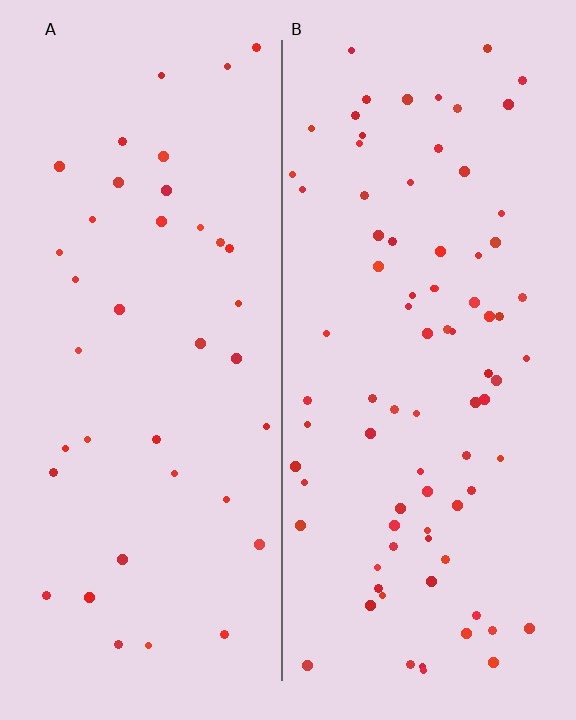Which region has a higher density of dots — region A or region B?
B (the right).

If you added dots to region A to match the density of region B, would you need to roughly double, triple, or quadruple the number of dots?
Approximately double.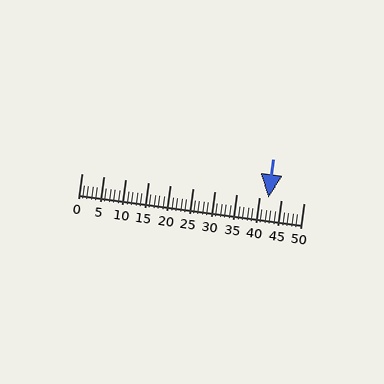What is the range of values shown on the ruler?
The ruler shows values from 0 to 50.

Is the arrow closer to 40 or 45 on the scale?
The arrow is closer to 40.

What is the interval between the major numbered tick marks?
The major tick marks are spaced 5 units apart.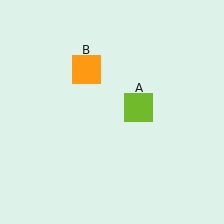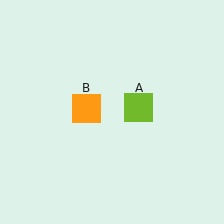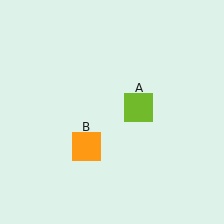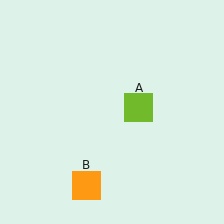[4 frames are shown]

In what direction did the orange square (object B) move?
The orange square (object B) moved down.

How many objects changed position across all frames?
1 object changed position: orange square (object B).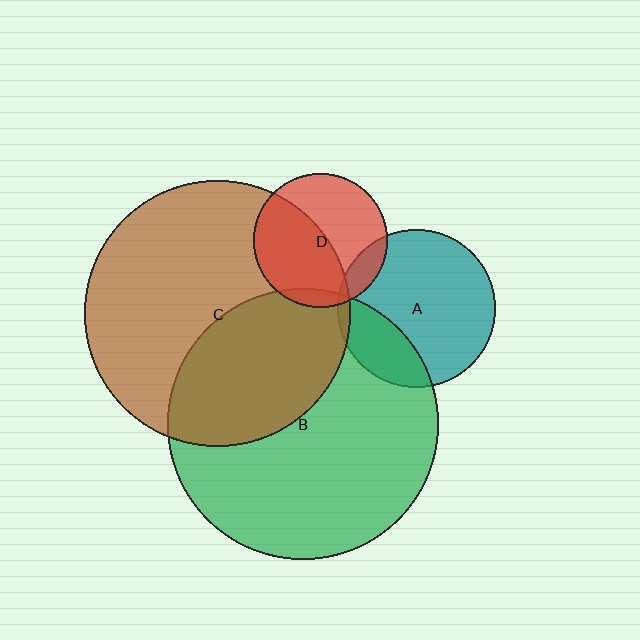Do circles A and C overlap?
Yes.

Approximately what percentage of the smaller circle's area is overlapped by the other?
Approximately 5%.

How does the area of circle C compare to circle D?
Approximately 3.9 times.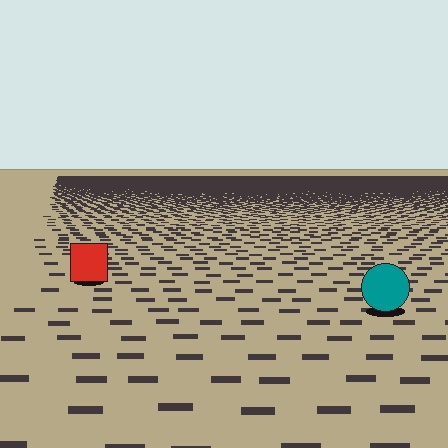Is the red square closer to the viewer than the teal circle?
No. The teal circle is closer — you can tell from the texture gradient: the ground texture is coarser near it.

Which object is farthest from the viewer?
The red square is farthest from the viewer. It appears smaller and the ground texture around it is denser.